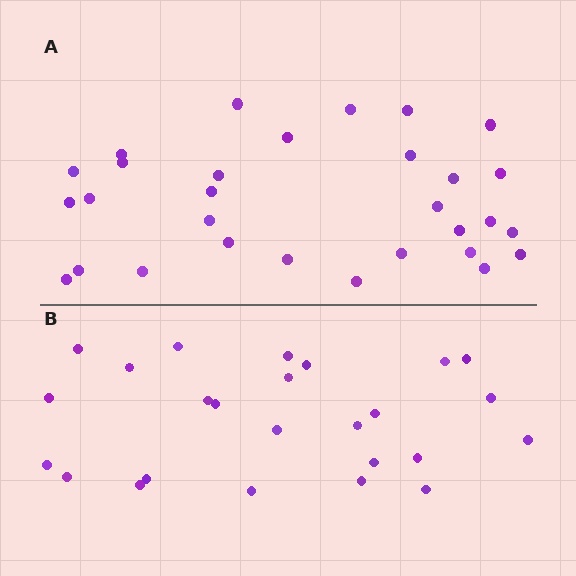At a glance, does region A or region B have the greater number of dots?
Region A (the top region) has more dots.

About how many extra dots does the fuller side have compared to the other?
Region A has about 5 more dots than region B.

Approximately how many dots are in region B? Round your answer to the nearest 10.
About 20 dots. (The exact count is 25, which rounds to 20.)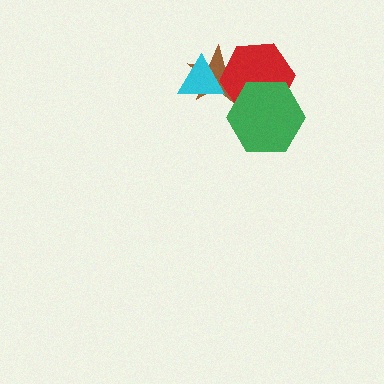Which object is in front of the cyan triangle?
The red hexagon is in front of the cyan triangle.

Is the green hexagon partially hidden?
No, no other shape covers it.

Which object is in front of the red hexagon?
The green hexagon is in front of the red hexagon.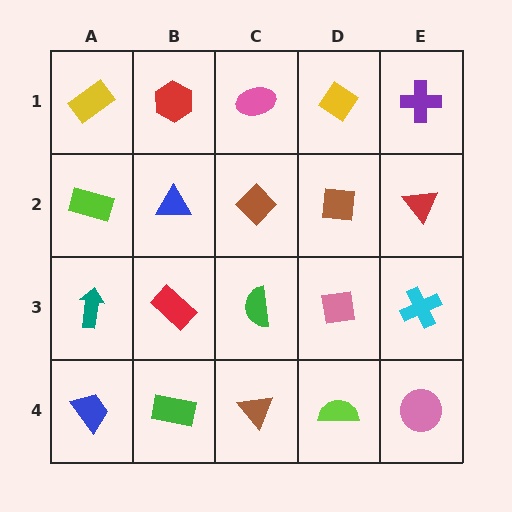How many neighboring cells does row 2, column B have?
4.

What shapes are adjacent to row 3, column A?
A lime rectangle (row 2, column A), a blue trapezoid (row 4, column A), a red rectangle (row 3, column B).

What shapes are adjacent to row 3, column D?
A brown square (row 2, column D), a lime semicircle (row 4, column D), a green semicircle (row 3, column C), a cyan cross (row 3, column E).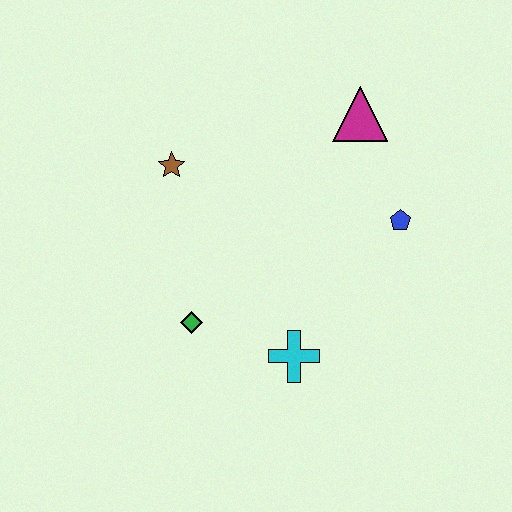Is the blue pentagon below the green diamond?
No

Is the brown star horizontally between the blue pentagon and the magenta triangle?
No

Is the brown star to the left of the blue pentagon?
Yes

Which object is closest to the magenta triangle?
The blue pentagon is closest to the magenta triangle.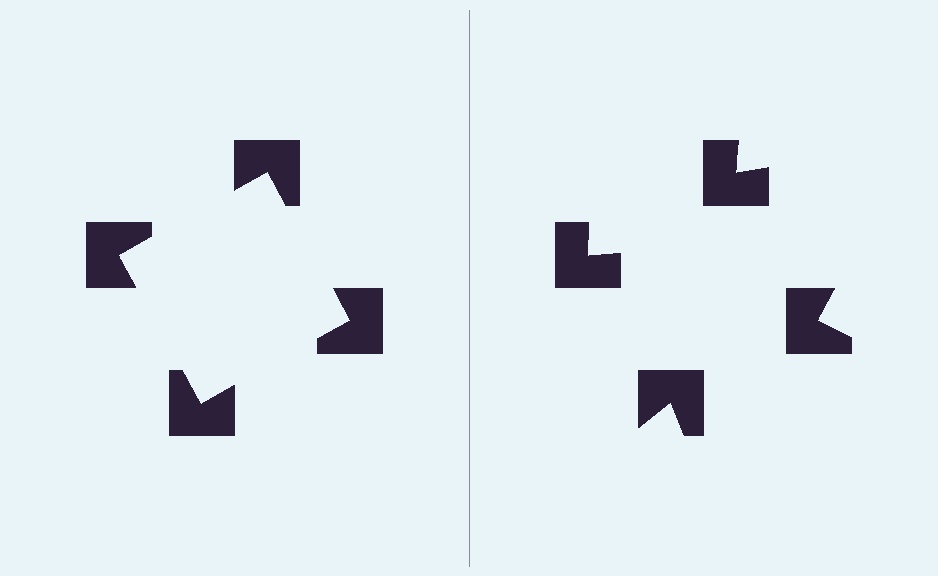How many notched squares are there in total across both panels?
8 — 4 on each side.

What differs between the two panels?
The notched squares are positioned identically on both sides; only the wedge orientations differ. On the left they align to a square; on the right they are misaligned.